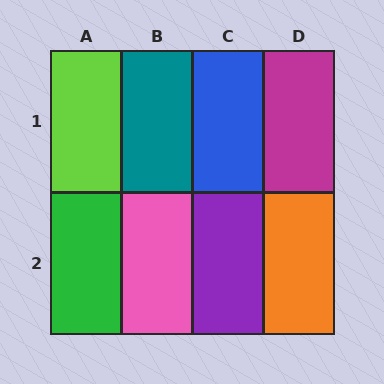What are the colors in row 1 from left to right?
Lime, teal, blue, magenta.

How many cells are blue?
1 cell is blue.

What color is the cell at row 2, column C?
Purple.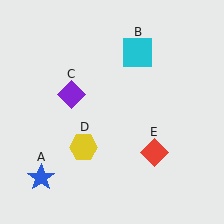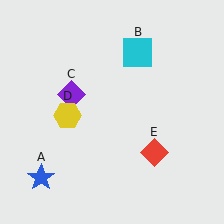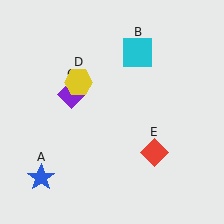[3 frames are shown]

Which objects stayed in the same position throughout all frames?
Blue star (object A) and cyan square (object B) and purple diamond (object C) and red diamond (object E) remained stationary.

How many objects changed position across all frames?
1 object changed position: yellow hexagon (object D).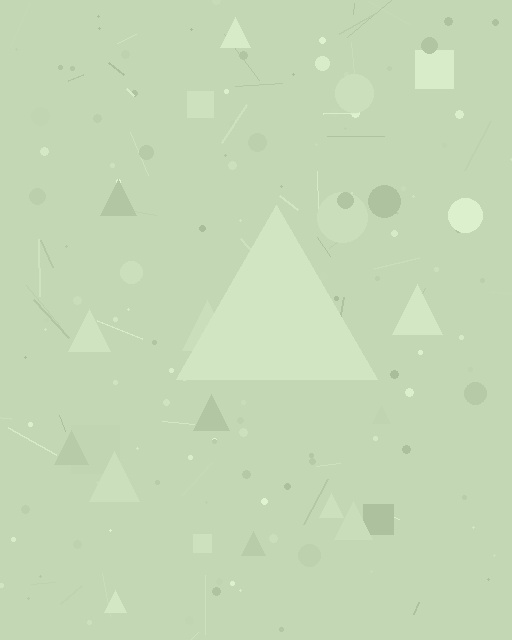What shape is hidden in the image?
A triangle is hidden in the image.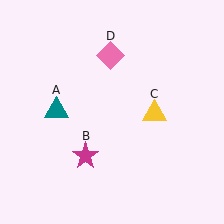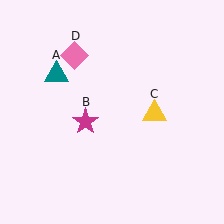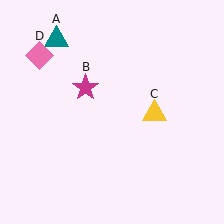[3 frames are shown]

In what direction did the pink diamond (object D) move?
The pink diamond (object D) moved left.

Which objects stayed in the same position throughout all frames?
Yellow triangle (object C) remained stationary.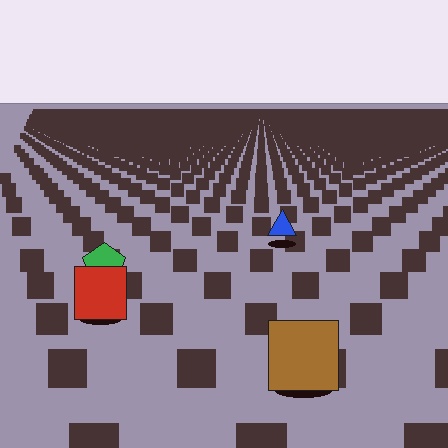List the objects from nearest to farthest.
From nearest to farthest: the brown square, the red square, the green pentagon, the blue triangle.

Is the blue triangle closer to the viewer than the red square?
No. The red square is closer — you can tell from the texture gradient: the ground texture is coarser near it.